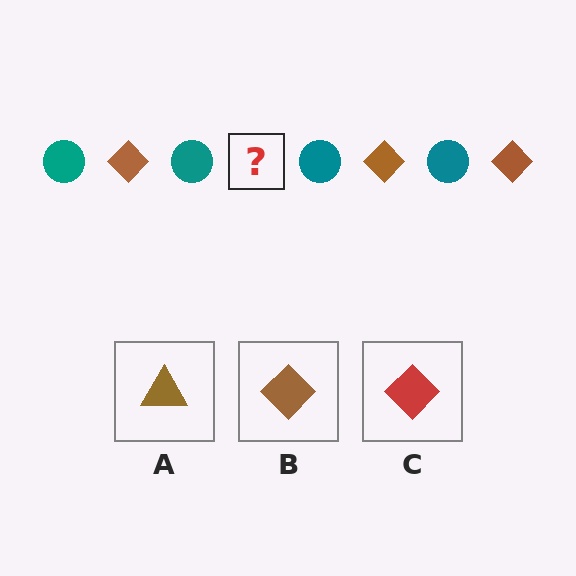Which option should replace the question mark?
Option B.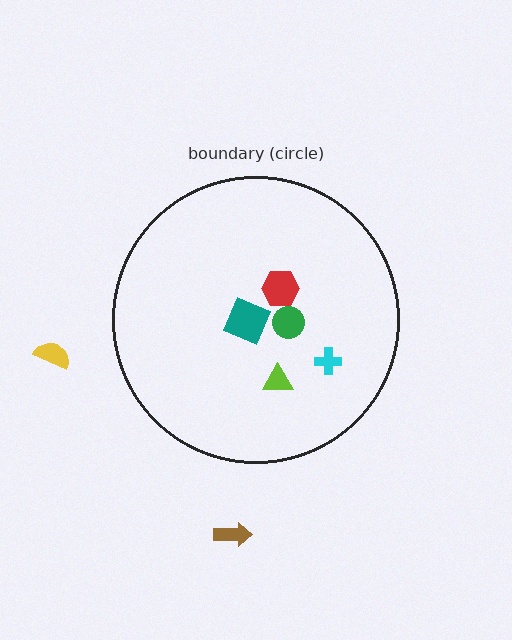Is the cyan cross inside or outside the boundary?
Inside.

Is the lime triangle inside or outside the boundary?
Inside.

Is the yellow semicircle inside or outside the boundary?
Outside.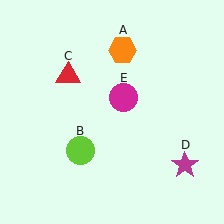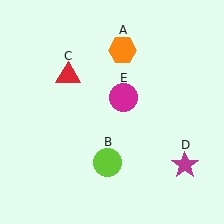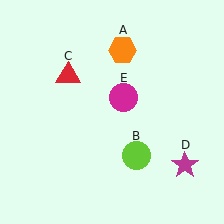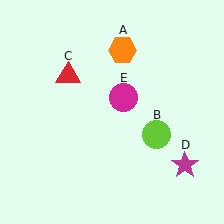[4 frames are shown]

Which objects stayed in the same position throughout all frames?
Orange hexagon (object A) and red triangle (object C) and magenta star (object D) and magenta circle (object E) remained stationary.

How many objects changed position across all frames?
1 object changed position: lime circle (object B).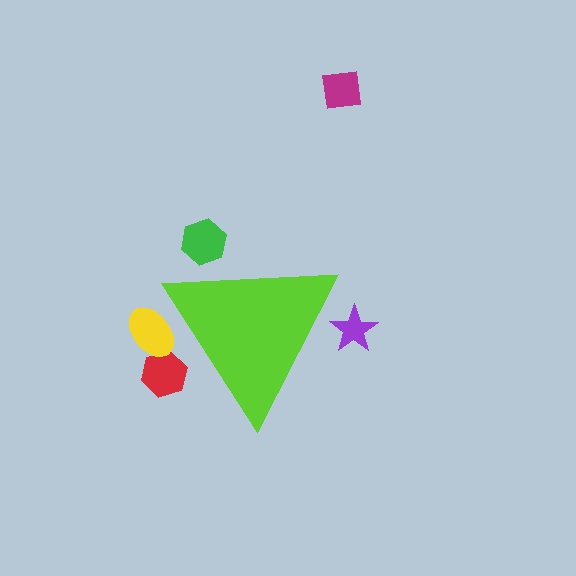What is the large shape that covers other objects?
A lime triangle.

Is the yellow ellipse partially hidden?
Yes, the yellow ellipse is partially hidden behind the lime triangle.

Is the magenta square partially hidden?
No, the magenta square is fully visible.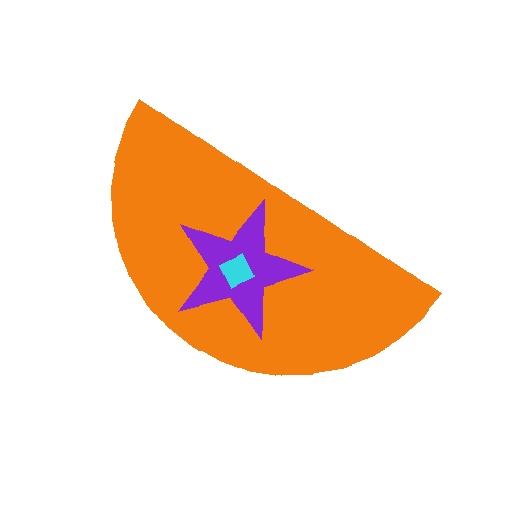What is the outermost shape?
The orange semicircle.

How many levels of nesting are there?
3.